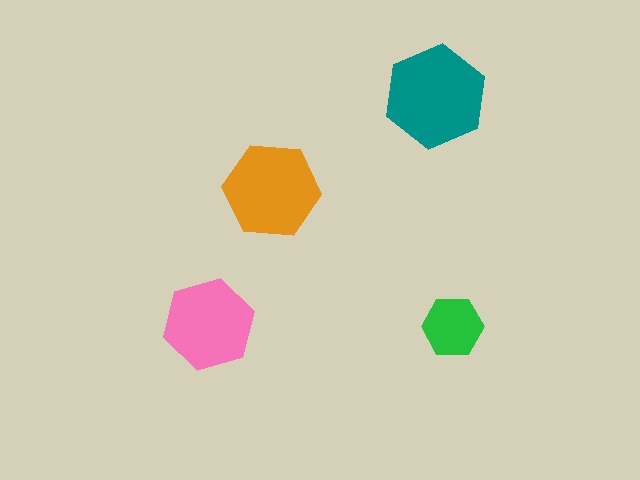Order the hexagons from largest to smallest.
the teal one, the orange one, the pink one, the green one.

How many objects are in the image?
There are 4 objects in the image.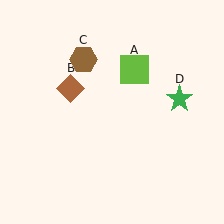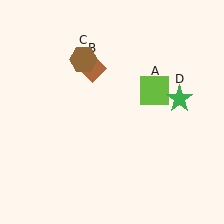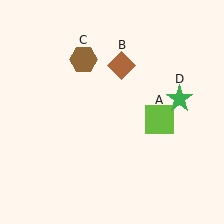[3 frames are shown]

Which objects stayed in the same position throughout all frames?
Brown hexagon (object C) and green star (object D) remained stationary.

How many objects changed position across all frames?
2 objects changed position: lime square (object A), brown diamond (object B).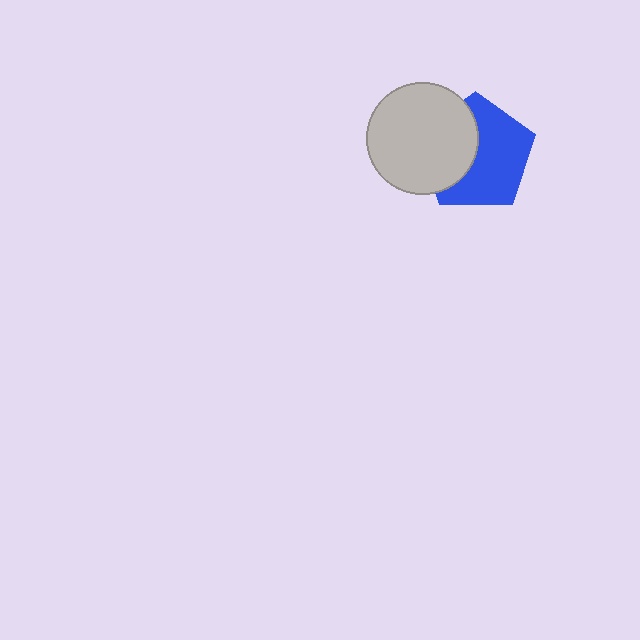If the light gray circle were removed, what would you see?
You would see the complete blue pentagon.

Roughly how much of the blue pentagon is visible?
About half of it is visible (roughly 61%).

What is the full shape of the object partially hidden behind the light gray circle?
The partially hidden object is a blue pentagon.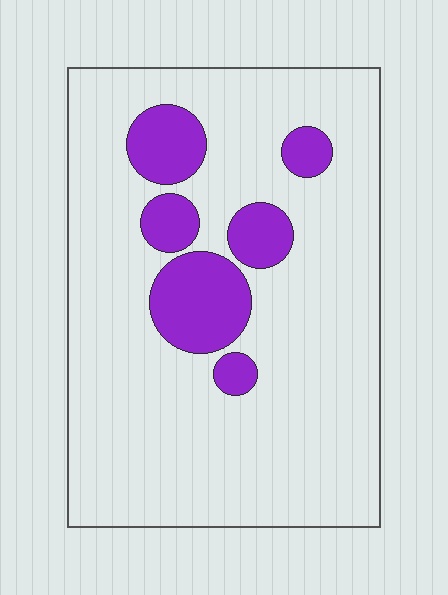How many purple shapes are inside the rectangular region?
6.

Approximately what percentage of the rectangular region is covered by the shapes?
Approximately 15%.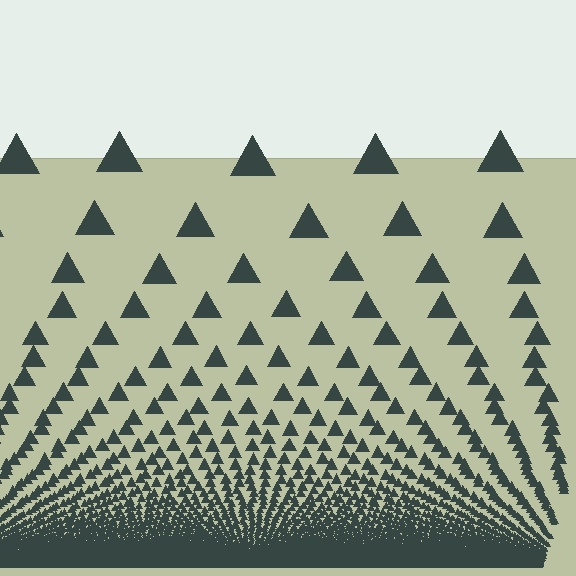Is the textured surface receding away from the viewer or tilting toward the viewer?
The surface appears to tilt toward the viewer. Texture elements get larger and sparser toward the top.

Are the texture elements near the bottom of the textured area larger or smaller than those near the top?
Smaller. The gradient is inverted — elements near the bottom are smaller and denser.